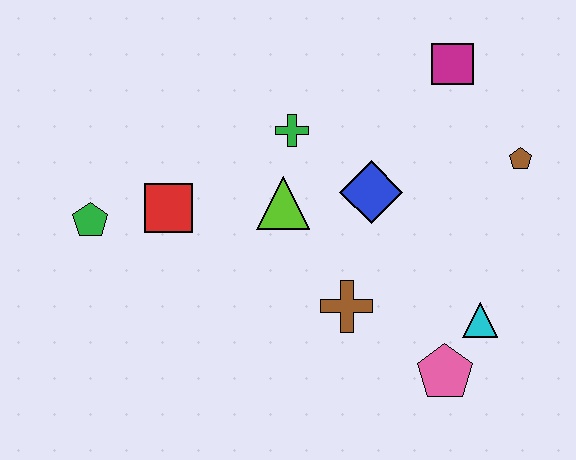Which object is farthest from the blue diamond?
The green pentagon is farthest from the blue diamond.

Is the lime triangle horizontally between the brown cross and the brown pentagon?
No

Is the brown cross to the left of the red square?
No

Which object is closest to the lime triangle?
The green cross is closest to the lime triangle.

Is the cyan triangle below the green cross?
Yes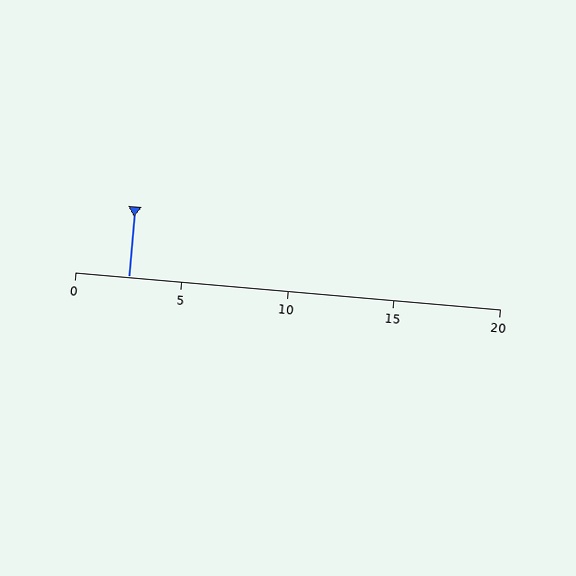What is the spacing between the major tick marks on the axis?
The major ticks are spaced 5 apart.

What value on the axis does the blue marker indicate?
The marker indicates approximately 2.5.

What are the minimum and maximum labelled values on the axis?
The axis runs from 0 to 20.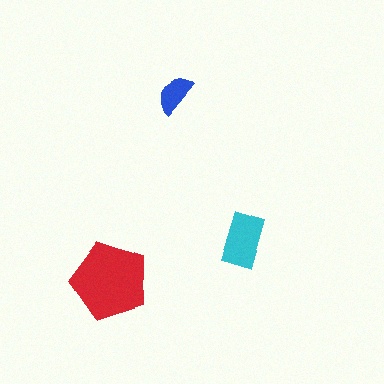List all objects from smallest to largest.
The blue semicircle, the cyan rectangle, the red pentagon.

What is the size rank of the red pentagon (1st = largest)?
1st.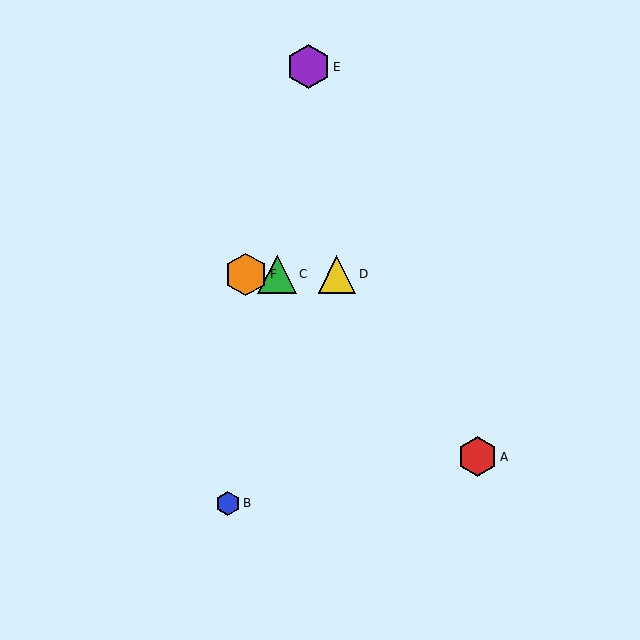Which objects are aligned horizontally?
Objects C, D, F are aligned horizontally.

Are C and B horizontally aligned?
No, C is at y≈274 and B is at y≈503.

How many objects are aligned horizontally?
3 objects (C, D, F) are aligned horizontally.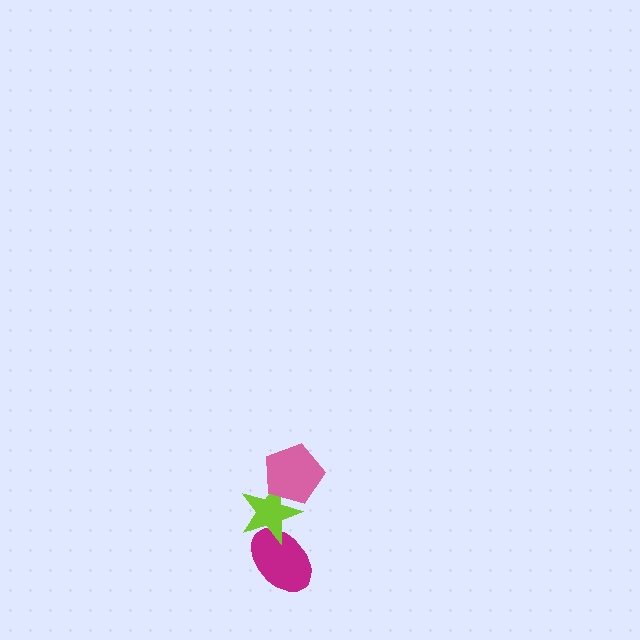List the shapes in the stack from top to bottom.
From top to bottom: the pink pentagon, the lime star, the magenta ellipse.